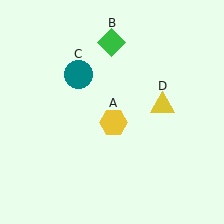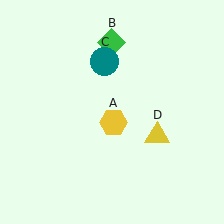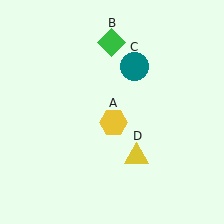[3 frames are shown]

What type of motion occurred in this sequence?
The teal circle (object C), yellow triangle (object D) rotated clockwise around the center of the scene.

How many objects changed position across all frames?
2 objects changed position: teal circle (object C), yellow triangle (object D).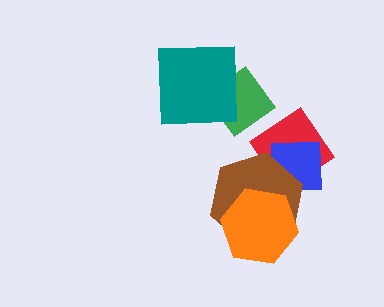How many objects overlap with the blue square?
2 objects overlap with the blue square.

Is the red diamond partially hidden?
Yes, it is partially covered by another shape.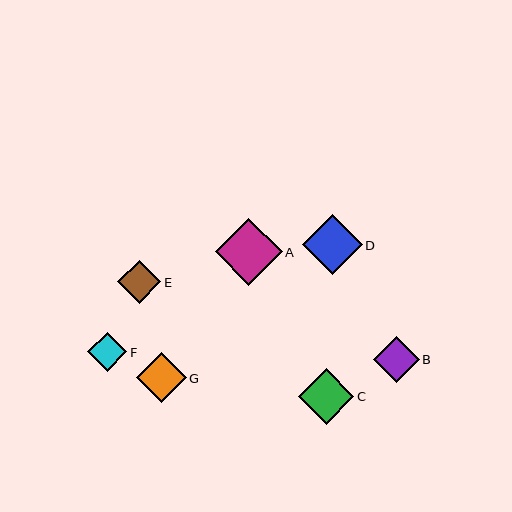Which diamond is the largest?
Diamond A is the largest with a size of approximately 67 pixels.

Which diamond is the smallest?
Diamond F is the smallest with a size of approximately 39 pixels.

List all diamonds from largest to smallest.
From largest to smallest: A, D, C, G, B, E, F.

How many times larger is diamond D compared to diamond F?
Diamond D is approximately 1.5 times the size of diamond F.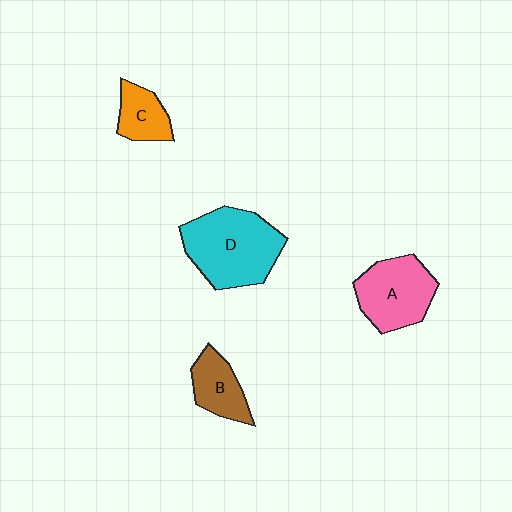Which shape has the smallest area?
Shape C (orange).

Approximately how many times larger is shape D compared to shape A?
Approximately 1.3 times.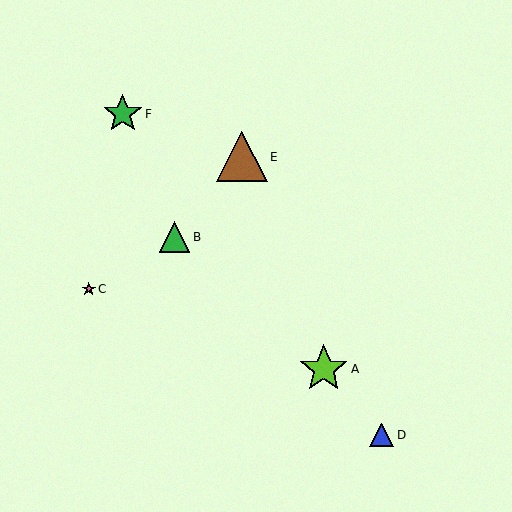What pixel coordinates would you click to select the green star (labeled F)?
Click at (123, 114) to select the green star F.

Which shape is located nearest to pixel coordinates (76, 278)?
The pink star (labeled C) at (89, 289) is nearest to that location.